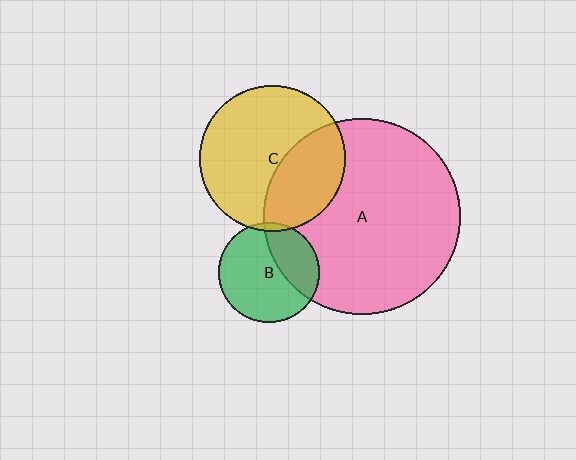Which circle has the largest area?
Circle A (pink).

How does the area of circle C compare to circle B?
Approximately 2.1 times.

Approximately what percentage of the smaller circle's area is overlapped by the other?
Approximately 5%.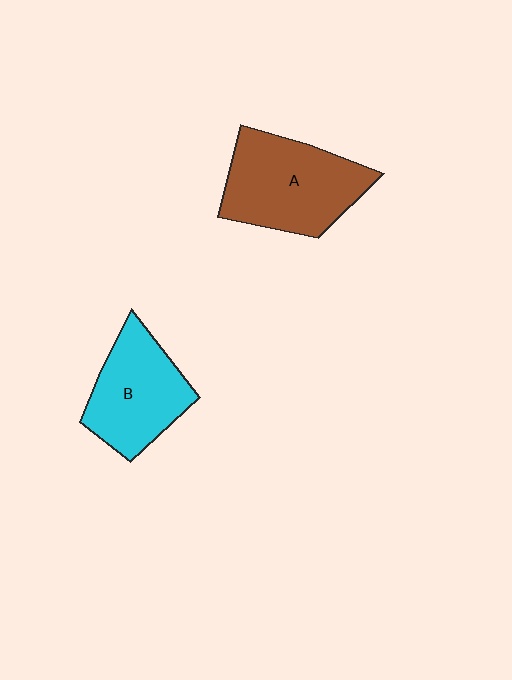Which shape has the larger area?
Shape A (brown).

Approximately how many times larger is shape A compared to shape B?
Approximately 1.2 times.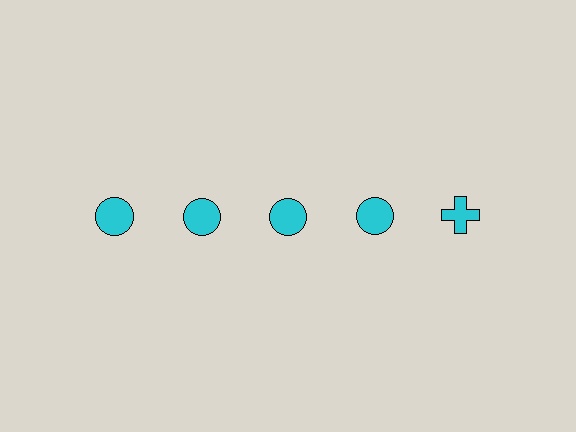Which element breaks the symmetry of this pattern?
The cyan cross in the top row, rightmost column breaks the symmetry. All other shapes are cyan circles.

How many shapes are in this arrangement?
There are 5 shapes arranged in a grid pattern.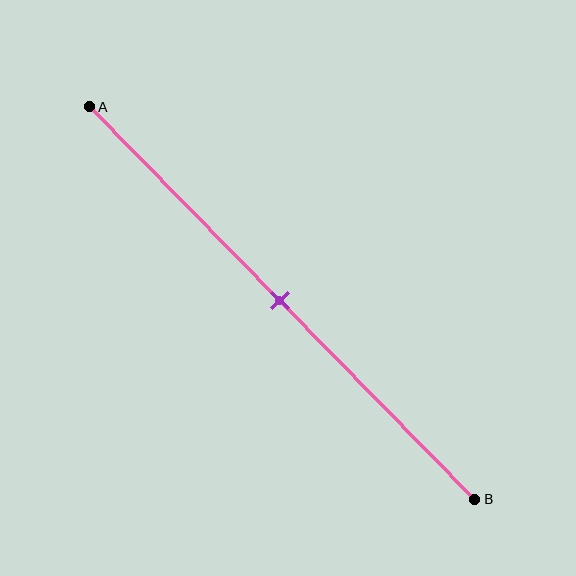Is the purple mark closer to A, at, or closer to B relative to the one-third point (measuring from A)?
The purple mark is closer to point B than the one-third point of segment AB.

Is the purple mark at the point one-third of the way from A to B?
No, the mark is at about 50% from A, not at the 33% one-third point.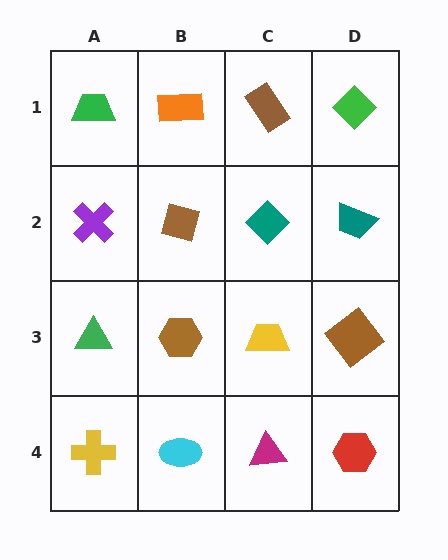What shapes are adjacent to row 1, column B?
A brown diamond (row 2, column B), a green trapezoid (row 1, column A), a brown rectangle (row 1, column C).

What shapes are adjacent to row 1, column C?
A teal diamond (row 2, column C), an orange rectangle (row 1, column B), a green diamond (row 1, column D).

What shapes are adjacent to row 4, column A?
A green triangle (row 3, column A), a cyan ellipse (row 4, column B).